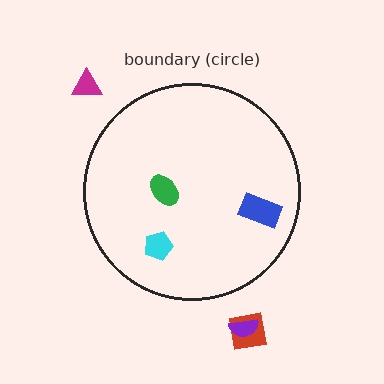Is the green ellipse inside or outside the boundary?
Inside.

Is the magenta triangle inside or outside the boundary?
Outside.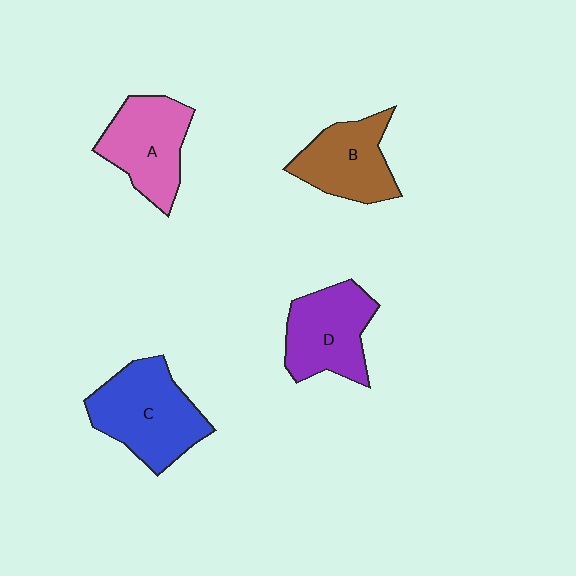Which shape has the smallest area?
Shape B (brown).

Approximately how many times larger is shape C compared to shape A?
Approximately 1.2 times.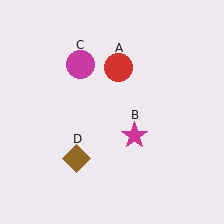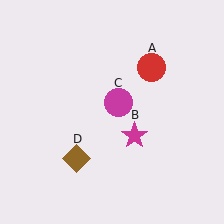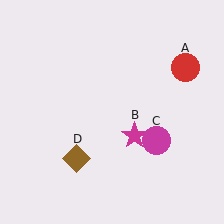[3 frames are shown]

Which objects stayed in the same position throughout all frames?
Magenta star (object B) and brown diamond (object D) remained stationary.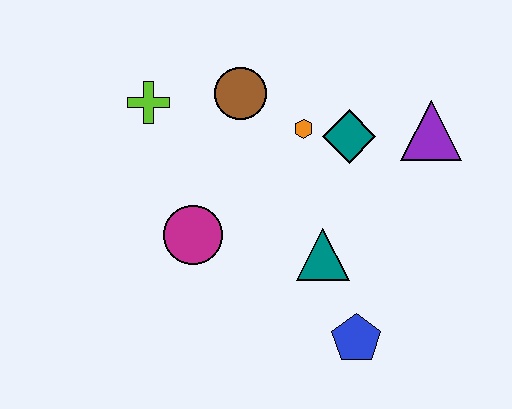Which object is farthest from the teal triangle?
The lime cross is farthest from the teal triangle.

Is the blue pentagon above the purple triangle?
No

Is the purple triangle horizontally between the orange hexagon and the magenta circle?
No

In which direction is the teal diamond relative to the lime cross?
The teal diamond is to the right of the lime cross.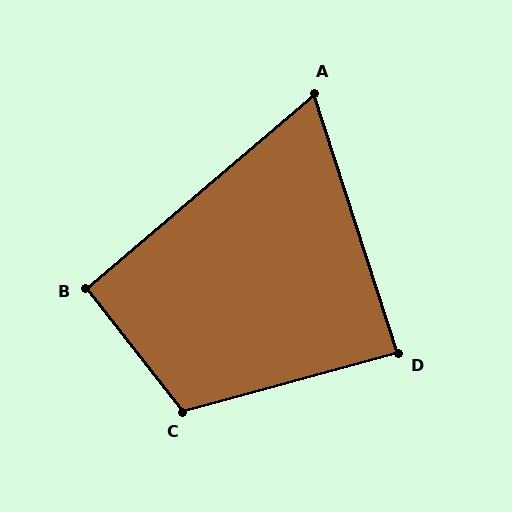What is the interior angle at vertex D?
Approximately 87 degrees (approximately right).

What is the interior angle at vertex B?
Approximately 93 degrees (approximately right).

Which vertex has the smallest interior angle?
A, at approximately 67 degrees.